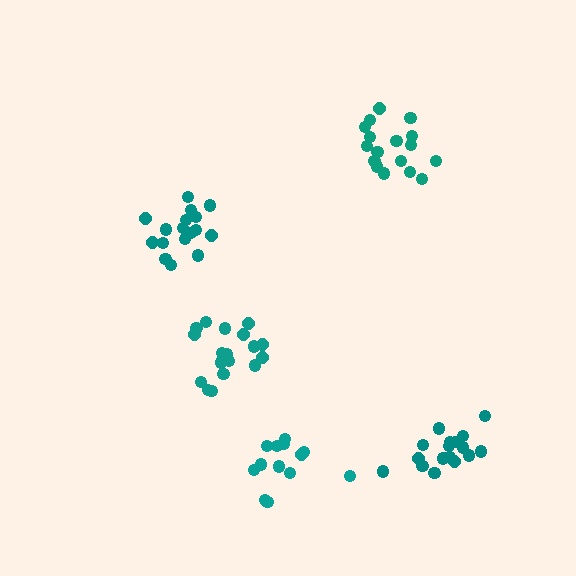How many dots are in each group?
Group 1: 18 dots, Group 2: 17 dots, Group 3: 17 dots, Group 4: 17 dots, Group 5: 13 dots (82 total).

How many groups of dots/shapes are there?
There are 5 groups.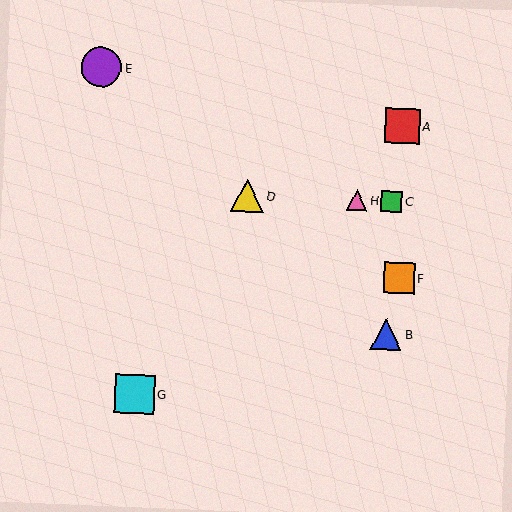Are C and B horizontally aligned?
No, C is at y≈201 and B is at y≈335.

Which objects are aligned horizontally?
Objects C, D, H are aligned horizontally.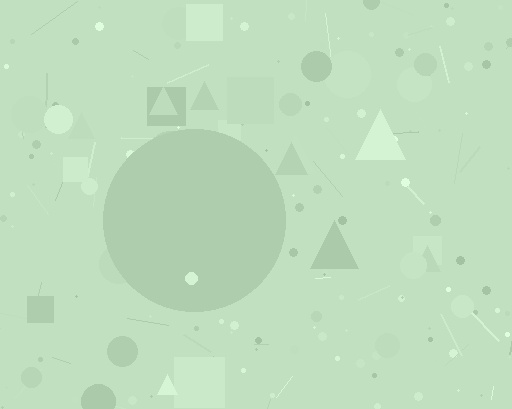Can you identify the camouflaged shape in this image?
The camouflaged shape is a circle.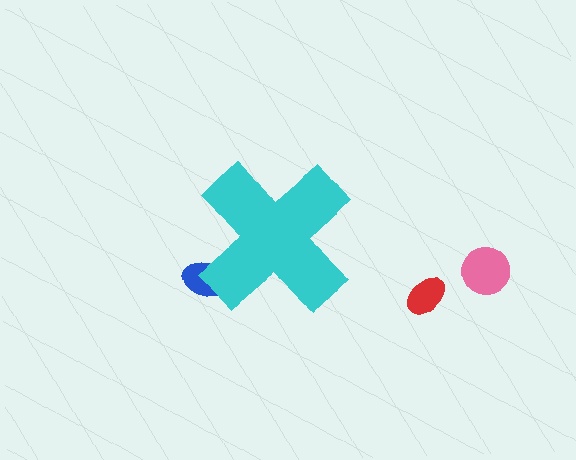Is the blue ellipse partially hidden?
Yes, the blue ellipse is partially hidden behind the cyan cross.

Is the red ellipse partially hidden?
No, the red ellipse is fully visible.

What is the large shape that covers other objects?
A cyan cross.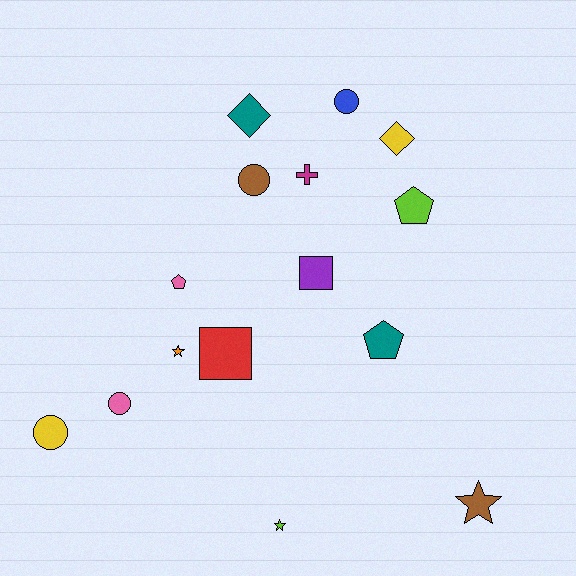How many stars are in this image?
There are 3 stars.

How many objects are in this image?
There are 15 objects.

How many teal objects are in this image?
There are 2 teal objects.